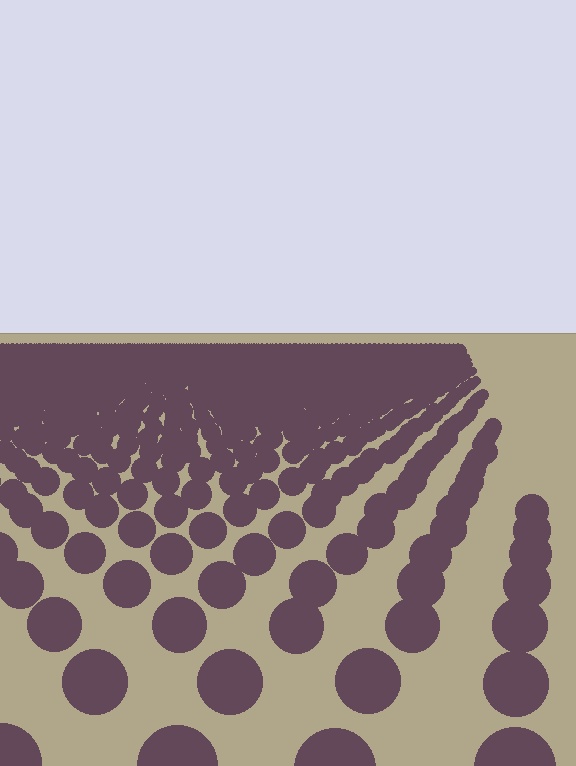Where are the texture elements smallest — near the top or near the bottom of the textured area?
Near the top.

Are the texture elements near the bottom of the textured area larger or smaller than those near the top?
Larger. Near the bottom, elements are closer to the viewer and appear at a bigger on-screen size.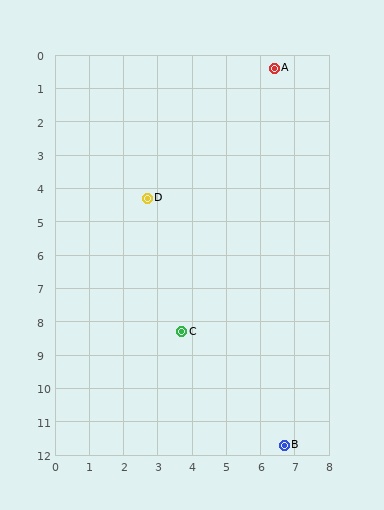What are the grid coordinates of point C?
Point C is at approximately (3.7, 8.3).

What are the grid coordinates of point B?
Point B is at approximately (6.7, 11.7).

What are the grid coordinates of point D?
Point D is at approximately (2.7, 4.3).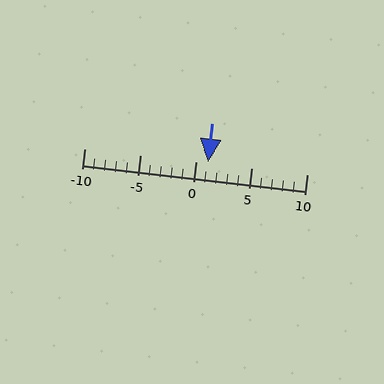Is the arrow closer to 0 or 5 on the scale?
The arrow is closer to 0.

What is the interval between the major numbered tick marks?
The major tick marks are spaced 5 units apart.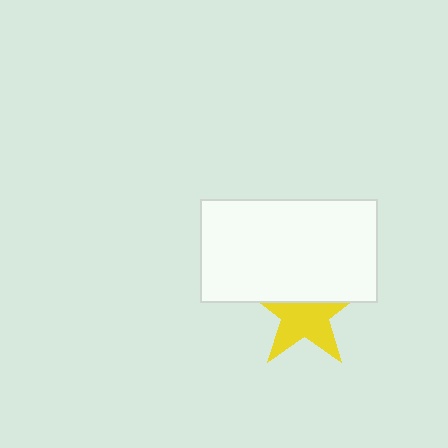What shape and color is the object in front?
The object in front is a white rectangle.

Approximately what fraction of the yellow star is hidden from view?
Roughly 41% of the yellow star is hidden behind the white rectangle.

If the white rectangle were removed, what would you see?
You would see the complete yellow star.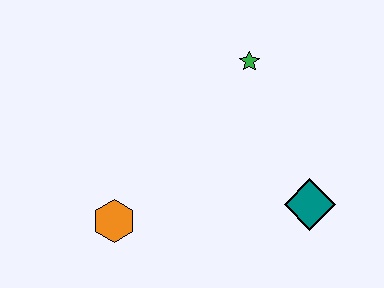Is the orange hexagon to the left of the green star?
Yes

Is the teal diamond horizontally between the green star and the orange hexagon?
No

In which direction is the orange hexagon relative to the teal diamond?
The orange hexagon is to the left of the teal diamond.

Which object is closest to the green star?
The teal diamond is closest to the green star.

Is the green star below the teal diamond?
No